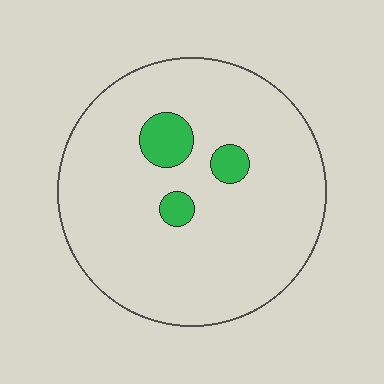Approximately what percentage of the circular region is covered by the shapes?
Approximately 10%.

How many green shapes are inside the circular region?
3.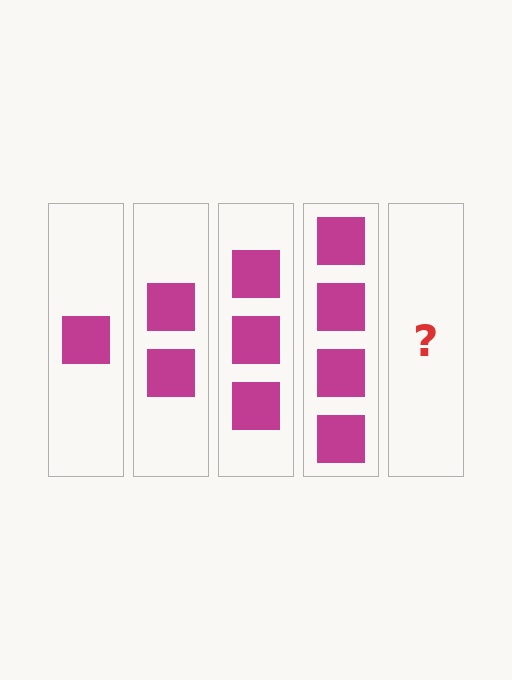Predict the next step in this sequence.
The next step is 5 squares.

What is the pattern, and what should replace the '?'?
The pattern is that each step adds one more square. The '?' should be 5 squares.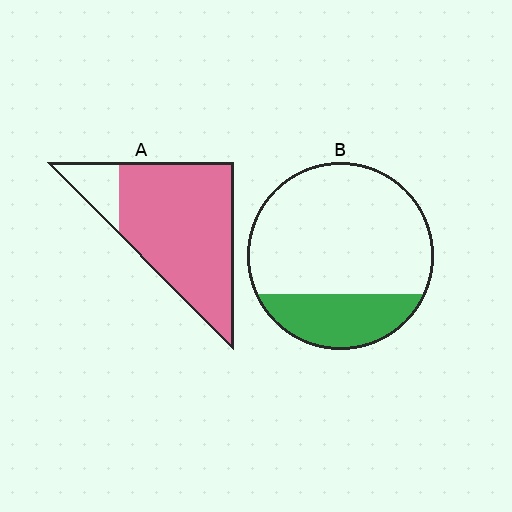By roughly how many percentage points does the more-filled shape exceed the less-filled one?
By roughly 60 percentage points (A over B).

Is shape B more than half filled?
No.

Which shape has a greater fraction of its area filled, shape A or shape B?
Shape A.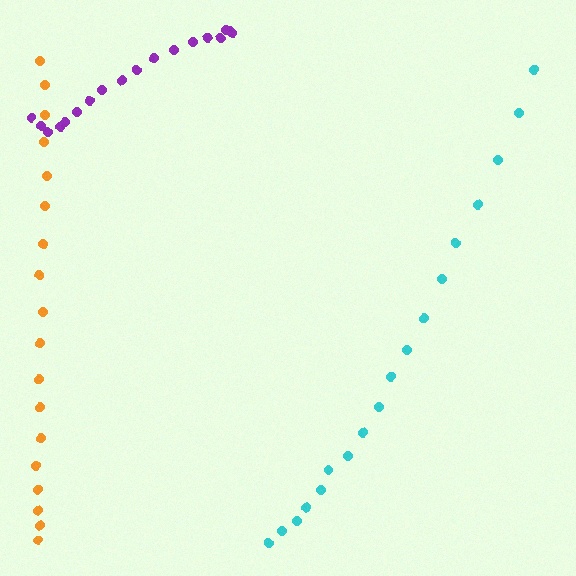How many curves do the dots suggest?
There are 3 distinct paths.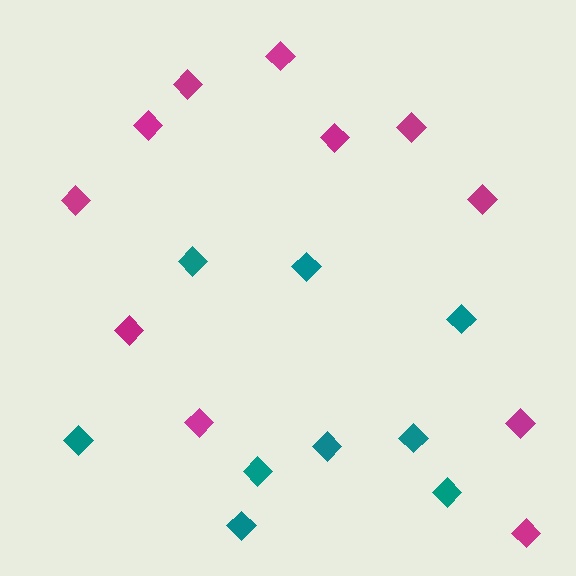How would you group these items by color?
There are 2 groups: one group of teal diamonds (9) and one group of magenta diamonds (11).